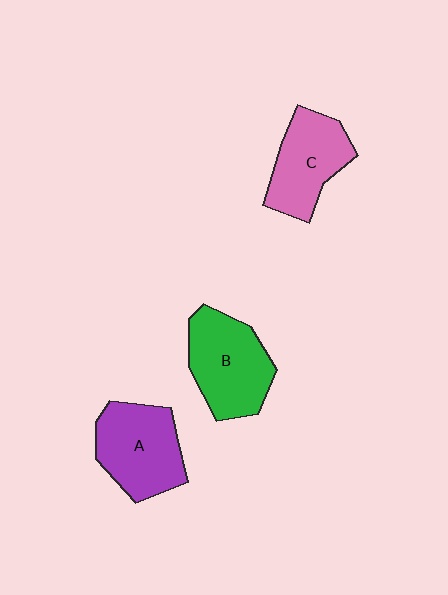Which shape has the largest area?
Shape B (green).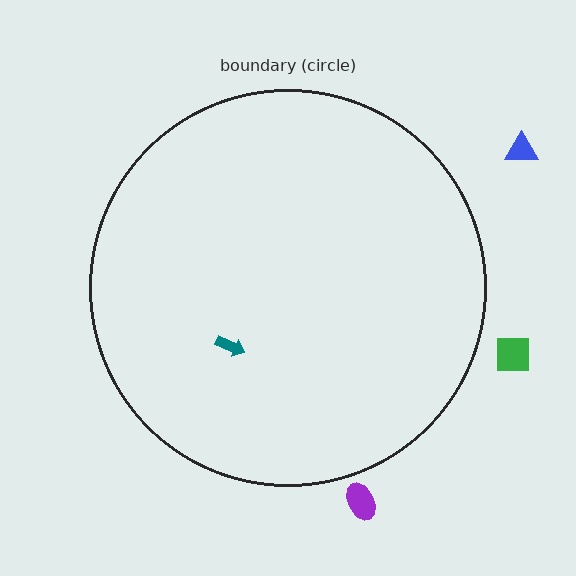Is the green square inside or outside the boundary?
Outside.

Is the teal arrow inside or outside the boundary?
Inside.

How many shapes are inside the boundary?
1 inside, 3 outside.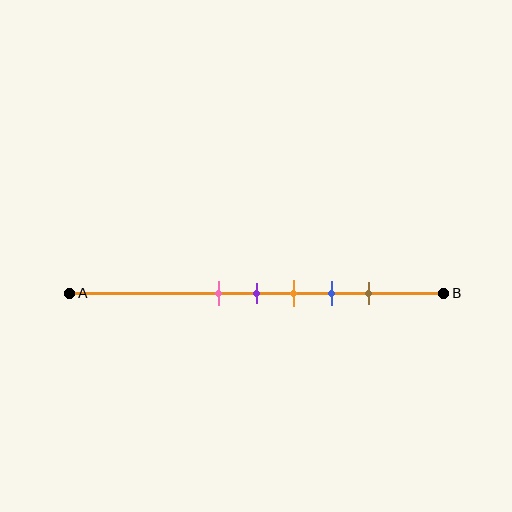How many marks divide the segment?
There are 5 marks dividing the segment.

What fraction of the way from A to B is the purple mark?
The purple mark is approximately 50% (0.5) of the way from A to B.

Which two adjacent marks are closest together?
The pink and purple marks are the closest adjacent pair.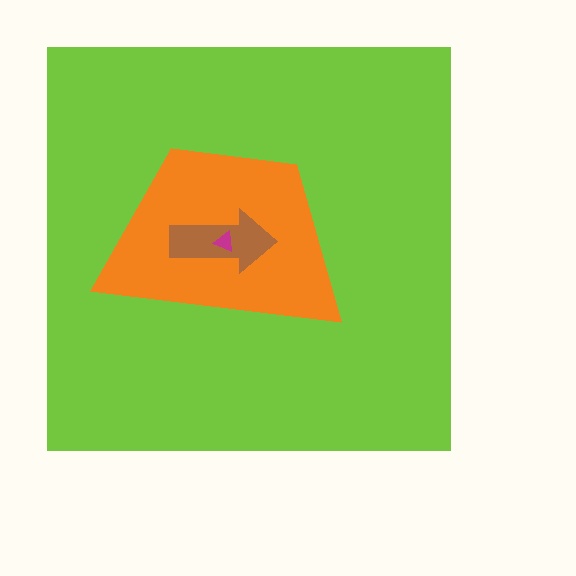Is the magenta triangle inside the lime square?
Yes.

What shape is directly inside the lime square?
The orange trapezoid.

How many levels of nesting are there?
4.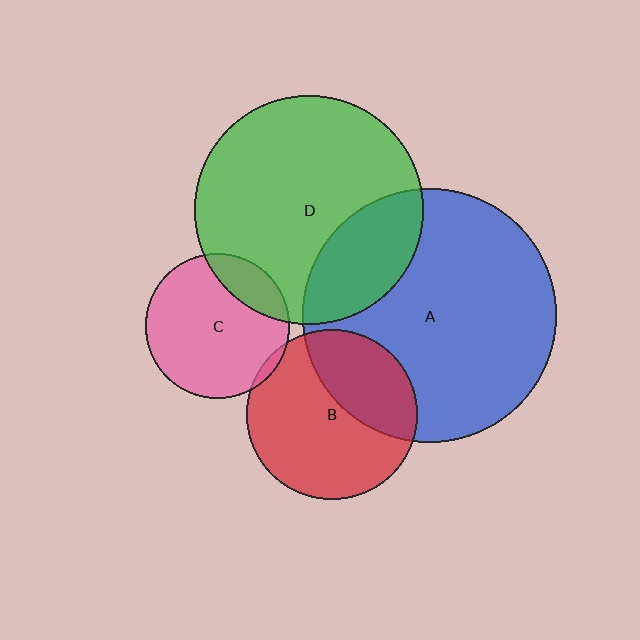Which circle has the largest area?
Circle A (blue).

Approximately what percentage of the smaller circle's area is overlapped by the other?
Approximately 20%.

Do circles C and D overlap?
Yes.